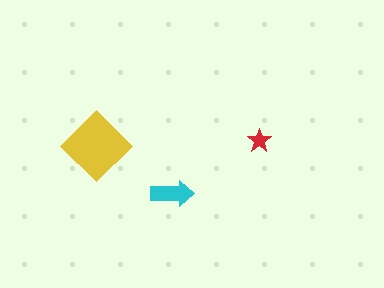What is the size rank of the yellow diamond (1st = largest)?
1st.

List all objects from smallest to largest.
The red star, the cyan arrow, the yellow diamond.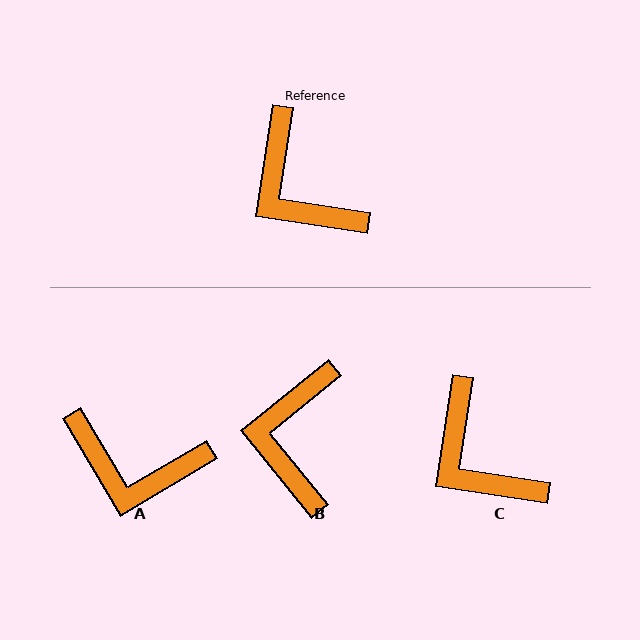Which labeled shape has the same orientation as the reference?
C.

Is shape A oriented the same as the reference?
No, it is off by about 39 degrees.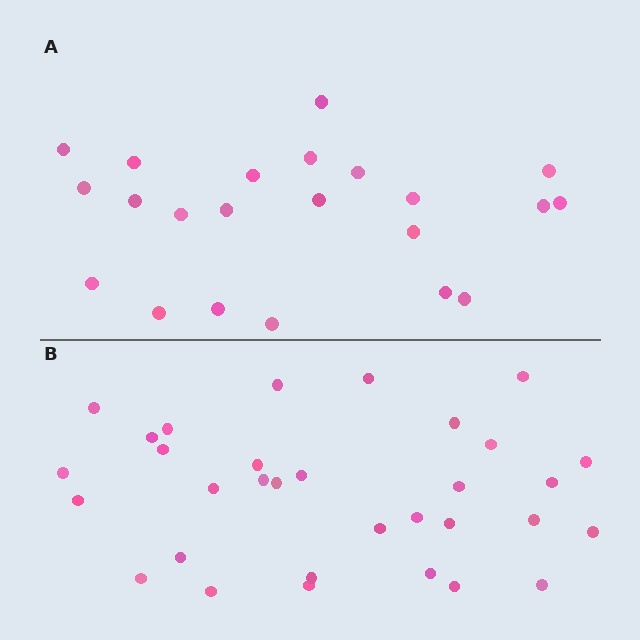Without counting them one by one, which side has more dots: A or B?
Region B (the bottom region) has more dots.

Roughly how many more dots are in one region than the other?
Region B has roughly 10 or so more dots than region A.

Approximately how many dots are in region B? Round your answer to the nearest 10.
About 30 dots. (The exact count is 32, which rounds to 30.)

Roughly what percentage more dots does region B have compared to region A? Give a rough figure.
About 45% more.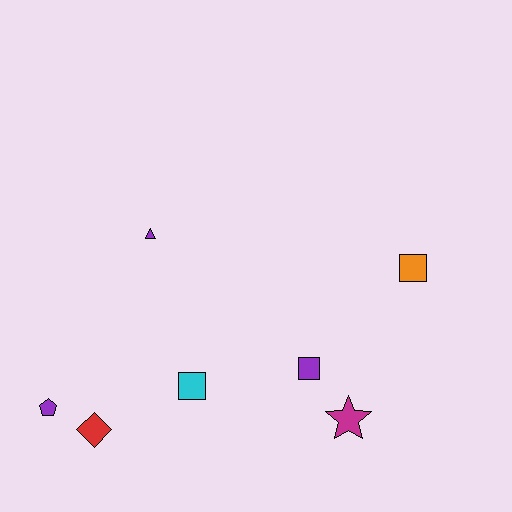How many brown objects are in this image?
There are no brown objects.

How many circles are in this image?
There are no circles.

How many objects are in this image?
There are 7 objects.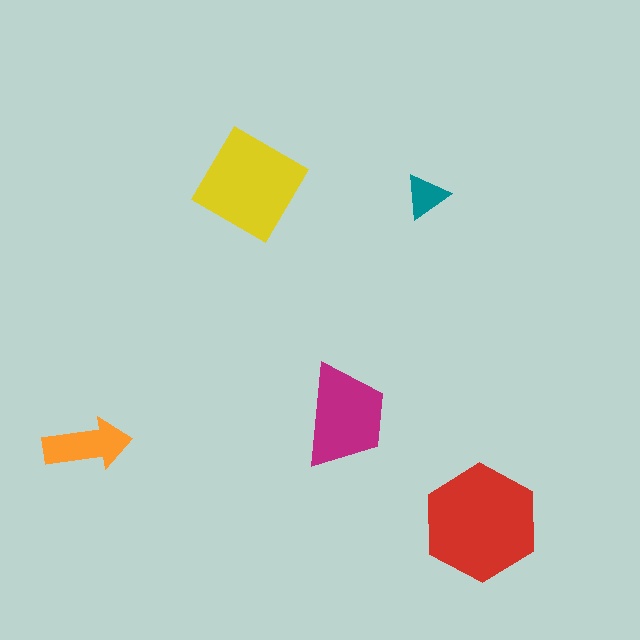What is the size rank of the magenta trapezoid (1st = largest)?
3rd.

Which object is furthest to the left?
The orange arrow is leftmost.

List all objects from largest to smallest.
The red hexagon, the yellow diamond, the magenta trapezoid, the orange arrow, the teal triangle.